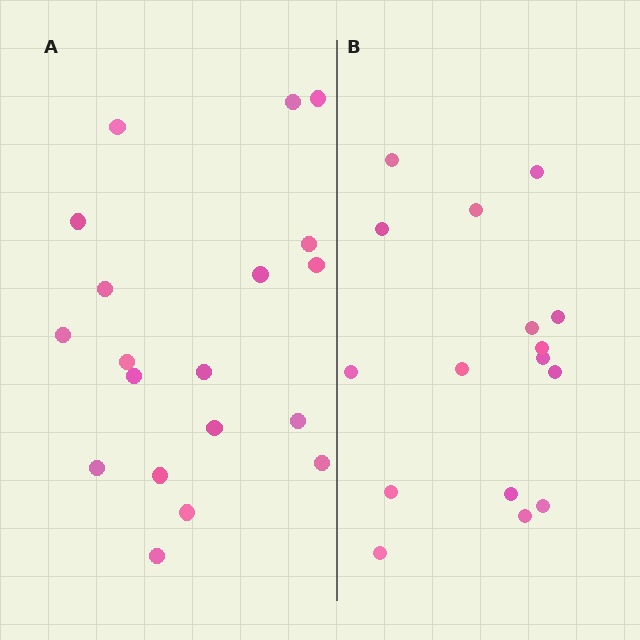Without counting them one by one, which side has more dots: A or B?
Region A (the left region) has more dots.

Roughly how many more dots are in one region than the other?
Region A has just a few more — roughly 2 or 3 more dots than region B.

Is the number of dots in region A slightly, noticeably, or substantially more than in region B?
Region A has only slightly more — the two regions are fairly close. The ratio is roughly 1.2 to 1.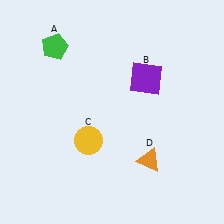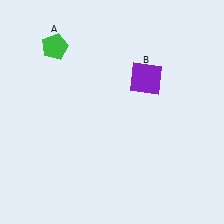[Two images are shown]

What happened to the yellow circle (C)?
The yellow circle (C) was removed in Image 2. It was in the bottom-left area of Image 1.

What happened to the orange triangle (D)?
The orange triangle (D) was removed in Image 2. It was in the bottom-right area of Image 1.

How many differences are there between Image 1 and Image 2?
There are 2 differences between the two images.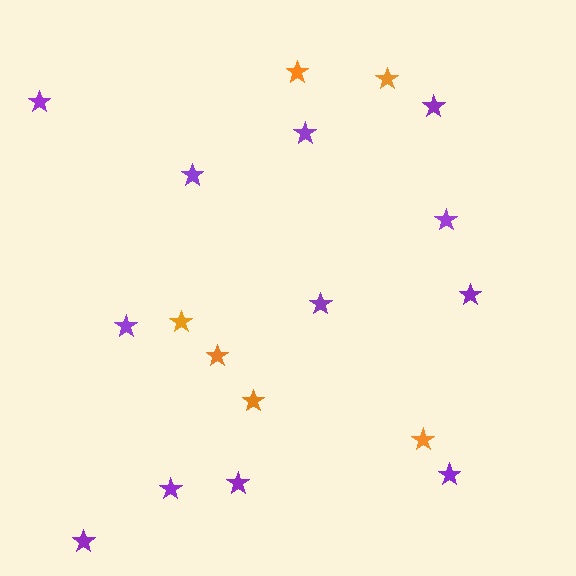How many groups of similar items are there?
There are 2 groups: one group of orange stars (6) and one group of purple stars (12).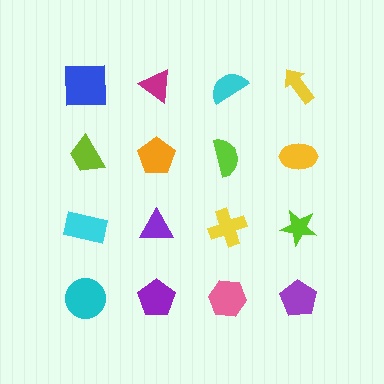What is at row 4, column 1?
A cyan circle.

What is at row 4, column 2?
A purple pentagon.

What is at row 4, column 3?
A pink hexagon.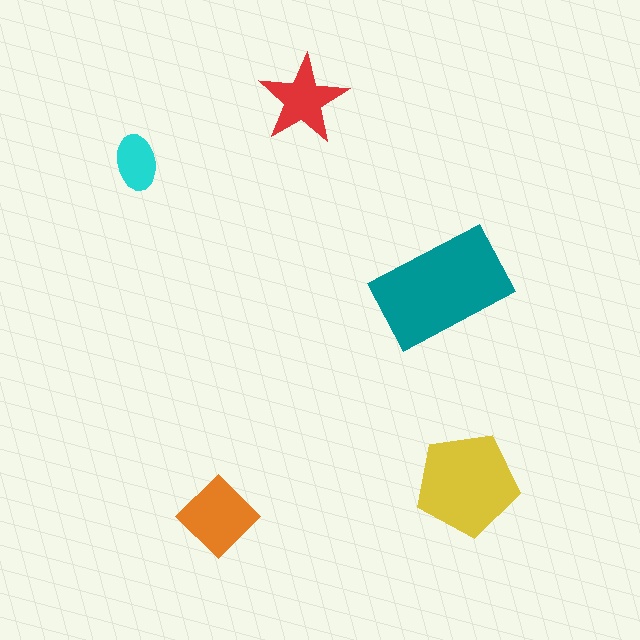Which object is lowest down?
The orange diamond is bottommost.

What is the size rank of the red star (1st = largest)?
4th.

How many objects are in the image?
There are 5 objects in the image.